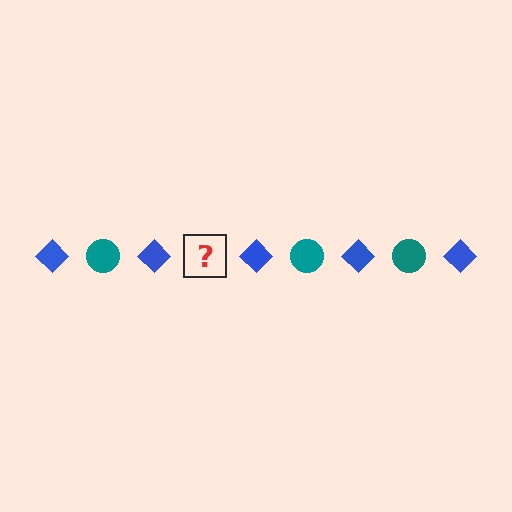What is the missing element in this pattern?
The missing element is a teal circle.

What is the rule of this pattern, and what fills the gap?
The rule is that the pattern alternates between blue diamond and teal circle. The gap should be filled with a teal circle.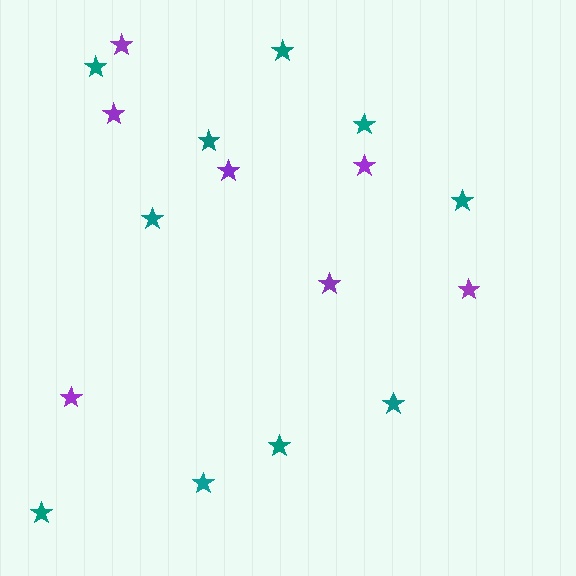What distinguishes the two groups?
There are 2 groups: one group of teal stars (10) and one group of purple stars (7).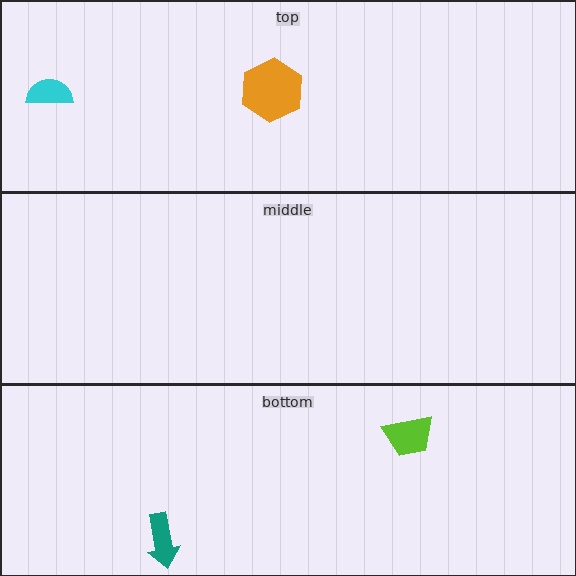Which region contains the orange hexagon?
The top region.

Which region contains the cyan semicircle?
The top region.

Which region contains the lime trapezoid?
The bottom region.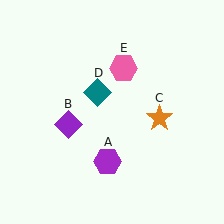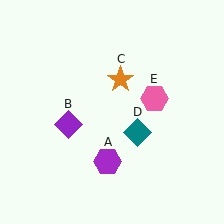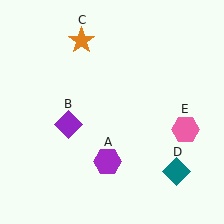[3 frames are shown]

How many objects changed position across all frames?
3 objects changed position: orange star (object C), teal diamond (object D), pink hexagon (object E).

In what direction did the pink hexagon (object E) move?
The pink hexagon (object E) moved down and to the right.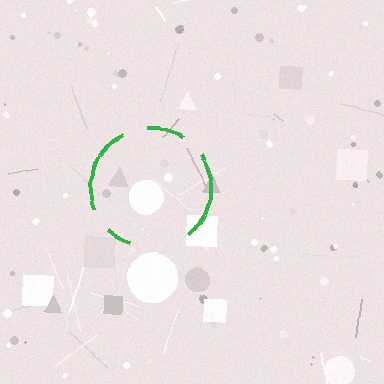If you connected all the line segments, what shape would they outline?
They would outline a circle.